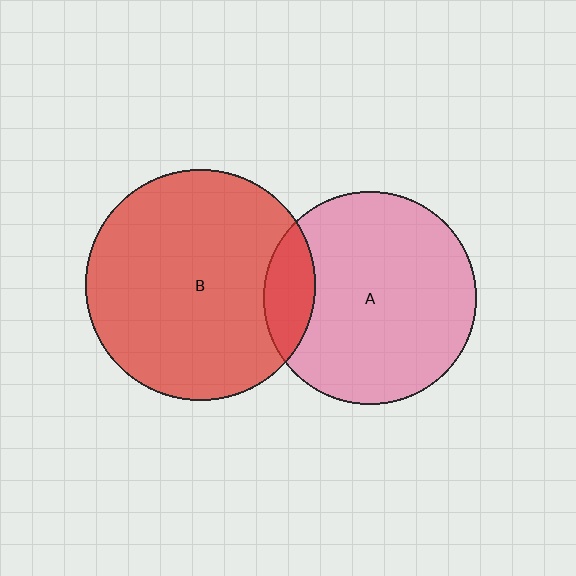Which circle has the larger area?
Circle B (red).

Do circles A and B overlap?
Yes.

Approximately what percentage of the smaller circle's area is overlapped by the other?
Approximately 15%.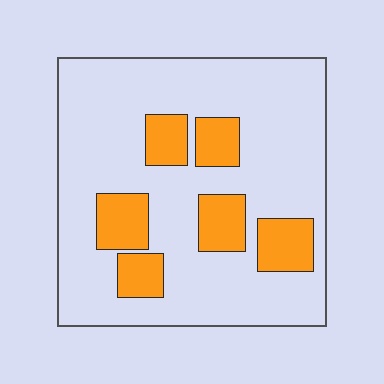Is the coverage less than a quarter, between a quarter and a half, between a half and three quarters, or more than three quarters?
Less than a quarter.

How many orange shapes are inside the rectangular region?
6.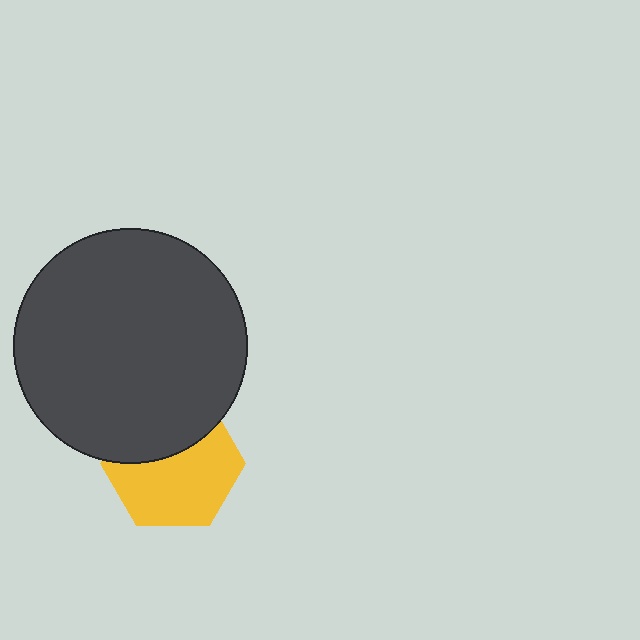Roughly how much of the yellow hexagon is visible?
About half of it is visible (roughly 62%).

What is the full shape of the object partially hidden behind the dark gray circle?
The partially hidden object is a yellow hexagon.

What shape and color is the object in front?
The object in front is a dark gray circle.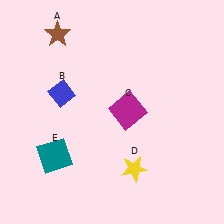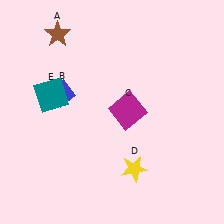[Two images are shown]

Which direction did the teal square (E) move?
The teal square (E) moved up.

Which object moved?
The teal square (E) moved up.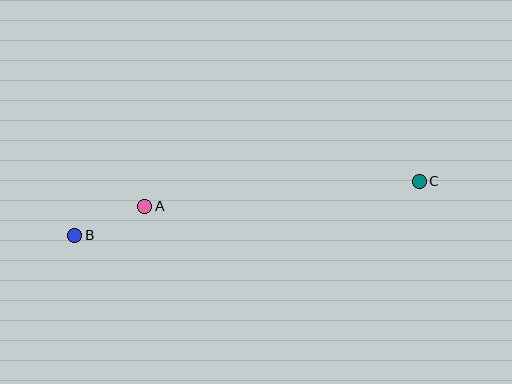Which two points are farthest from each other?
Points B and C are farthest from each other.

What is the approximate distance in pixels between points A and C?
The distance between A and C is approximately 275 pixels.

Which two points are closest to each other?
Points A and B are closest to each other.